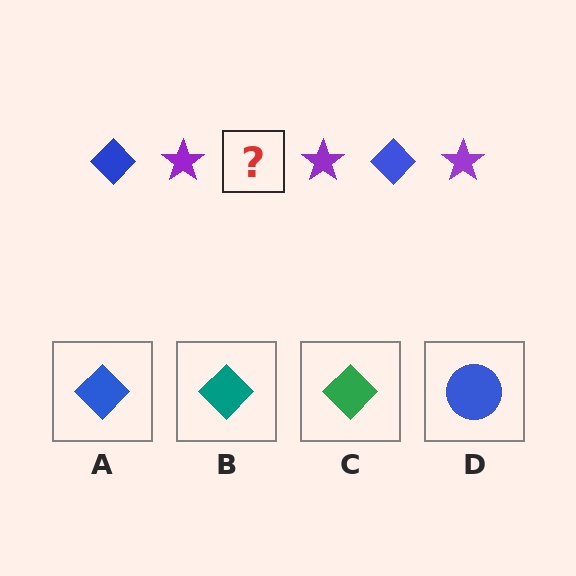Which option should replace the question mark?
Option A.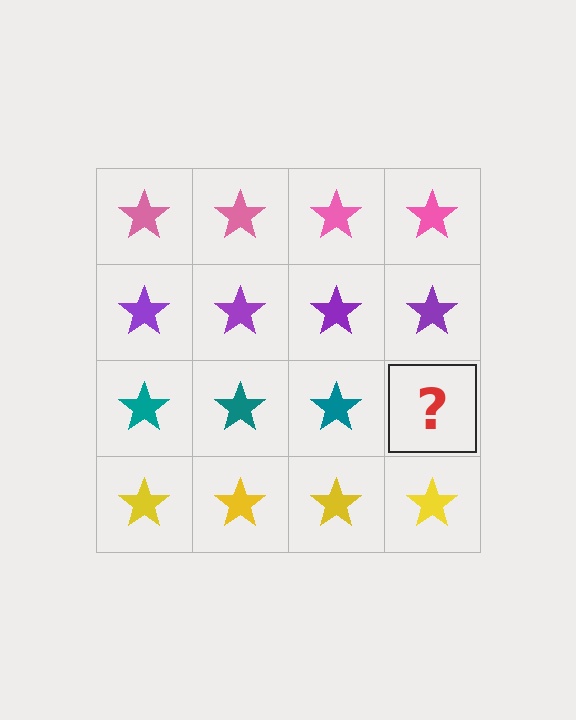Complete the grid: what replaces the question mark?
The question mark should be replaced with a teal star.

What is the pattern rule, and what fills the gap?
The rule is that each row has a consistent color. The gap should be filled with a teal star.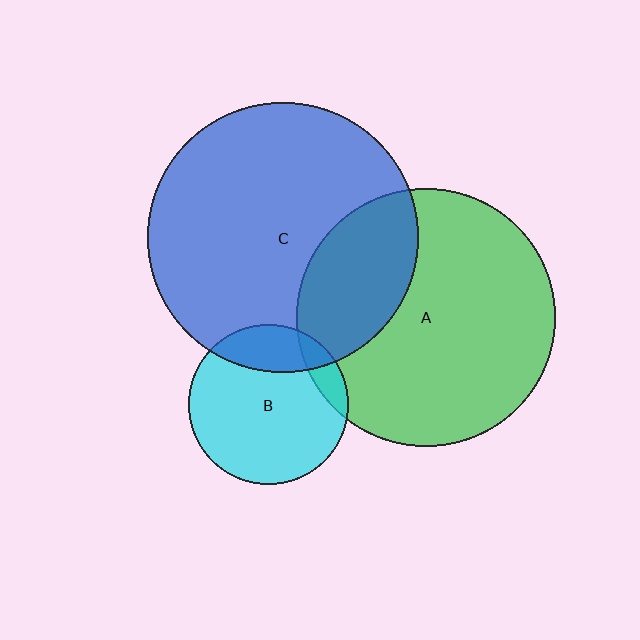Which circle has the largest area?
Circle C (blue).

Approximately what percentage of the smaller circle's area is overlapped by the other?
Approximately 10%.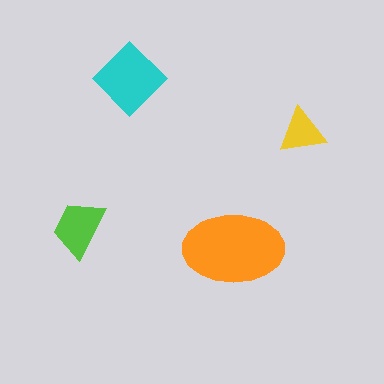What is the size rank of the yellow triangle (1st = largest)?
4th.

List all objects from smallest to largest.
The yellow triangle, the lime trapezoid, the cyan diamond, the orange ellipse.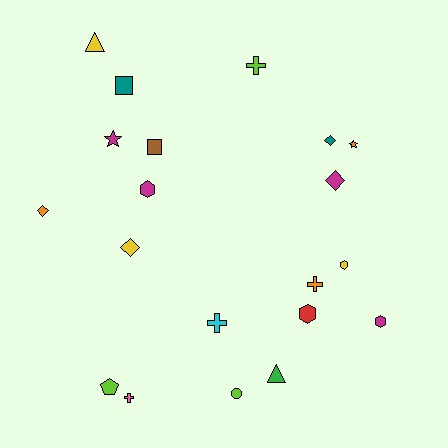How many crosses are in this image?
There are 4 crosses.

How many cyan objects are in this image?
There is 1 cyan object.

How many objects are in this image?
There are 20 objects.